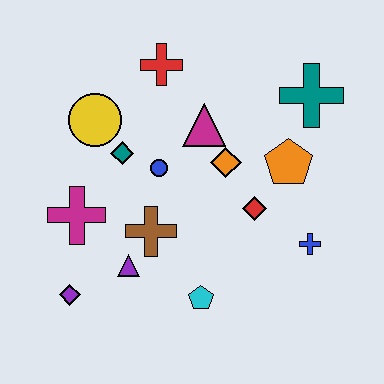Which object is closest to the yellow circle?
The teal diamond is closest to the yellow circle.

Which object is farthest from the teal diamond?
The blue cross is farthest from the teal diamond.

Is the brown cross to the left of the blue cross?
Yes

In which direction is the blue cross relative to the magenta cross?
The blue cross is to the right of the magenta cross.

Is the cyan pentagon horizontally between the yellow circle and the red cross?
No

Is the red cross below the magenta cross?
No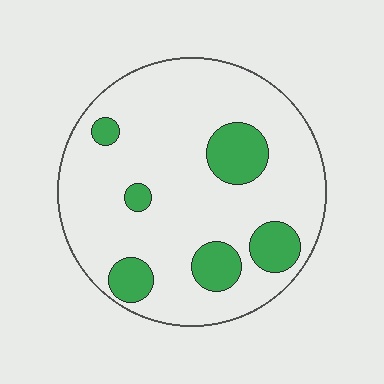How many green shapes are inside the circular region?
6.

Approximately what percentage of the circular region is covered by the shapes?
Approximately 20%.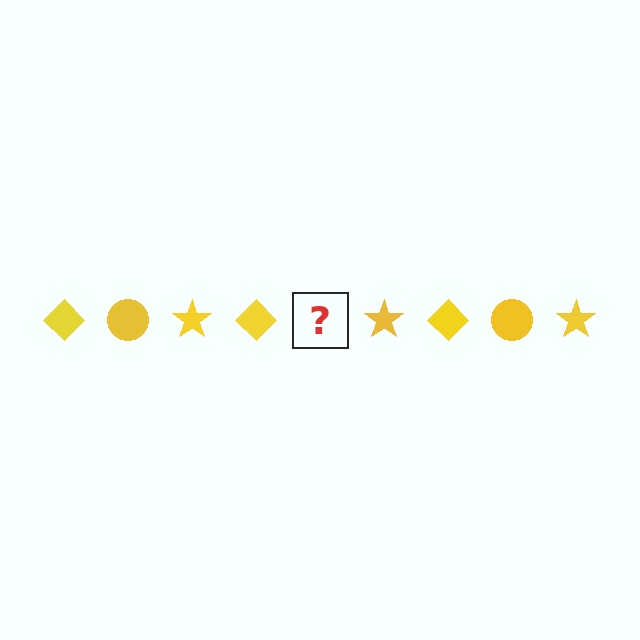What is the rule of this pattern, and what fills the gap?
The rule is that the pattern cycles through diamond, circle, star shapes in yellow. The gap should be filled with a yellow circle.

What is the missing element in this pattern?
The missing element is a yellow circle.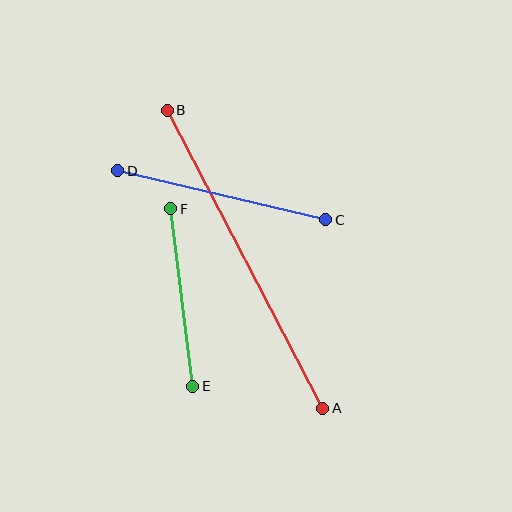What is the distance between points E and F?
The distance is approximately 179 pixels.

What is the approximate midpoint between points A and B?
The midpoint is at approximately (245, 259) pixels.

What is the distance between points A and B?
The distance is approximately 336 pixels.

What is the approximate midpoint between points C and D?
The midpoint is at approximately (222, 195) pixels.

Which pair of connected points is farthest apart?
Points A and B are farthest apart.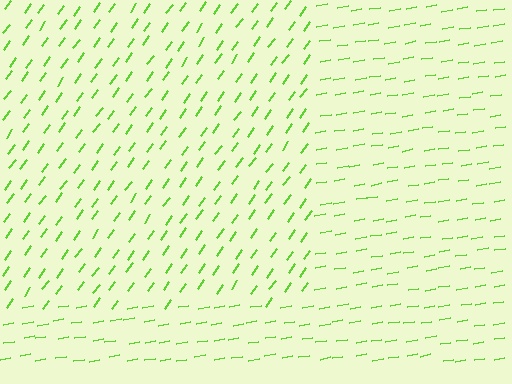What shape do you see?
I see a rectangle.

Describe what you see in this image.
The image is filled with small lime line segments. A rectangle region in the image has lines oriented differently from the surrounding lines, creating a visible texture boundary.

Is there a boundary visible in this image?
Yes, there is a texture boundary formed by a change in line orientation.